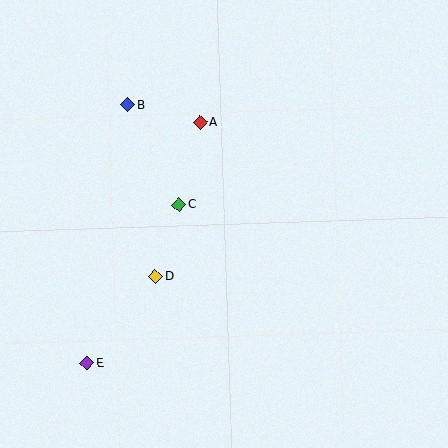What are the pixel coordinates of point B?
Point B is at (128, 105).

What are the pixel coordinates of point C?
Point C is at (179, 205).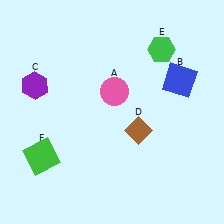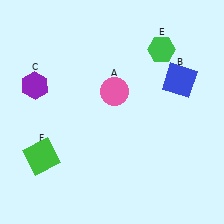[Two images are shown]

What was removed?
The brown diamond (D) was removed in Image 2.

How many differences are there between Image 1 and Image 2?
There is 1 difference between the two images.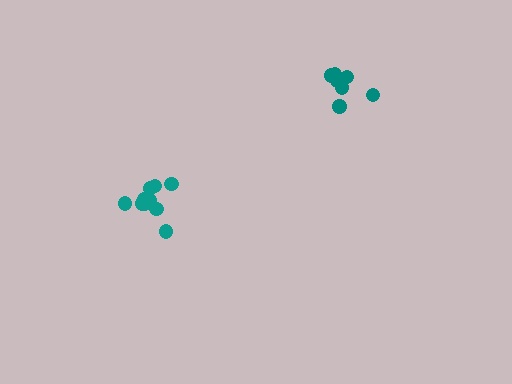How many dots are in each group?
Group 1: 10 dots, Group 2: 8 dots (18 total).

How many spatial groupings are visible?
There are 2 spatial groupings.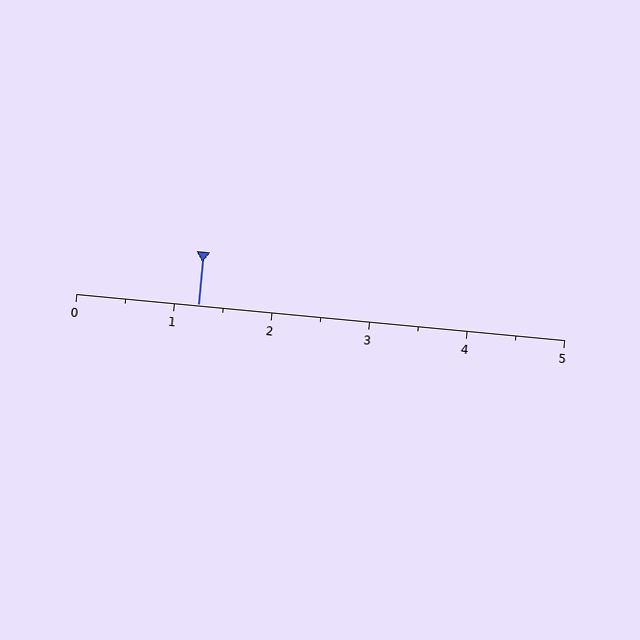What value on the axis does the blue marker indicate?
The marker indicates approximately 1.2.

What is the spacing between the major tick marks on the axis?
The major ticks are spaced 1 apart.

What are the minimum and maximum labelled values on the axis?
The axis runs from 0 to 5.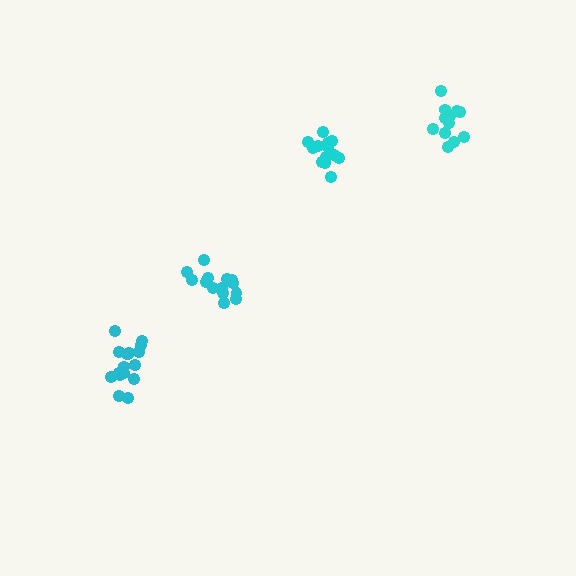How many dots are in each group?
Group 1: 17 dots, Group 2: 15 dots, Group 3: 12 dots, Group 4: 13 dots (57 total).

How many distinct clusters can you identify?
There are 4 distinct clusters.